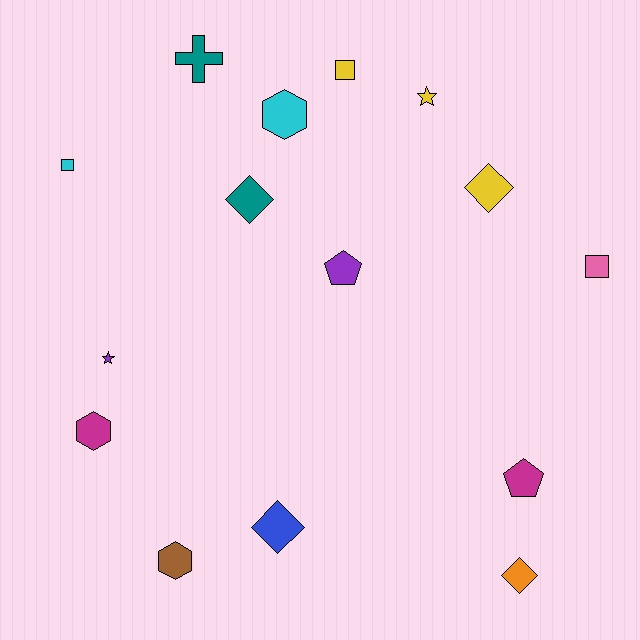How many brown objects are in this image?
There is 1 brown object.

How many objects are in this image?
There are 15 objects.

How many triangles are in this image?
There are no triangles.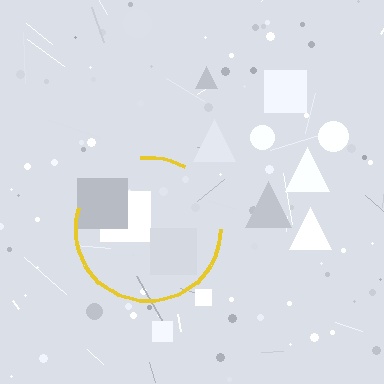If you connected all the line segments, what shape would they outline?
They would outline a circle.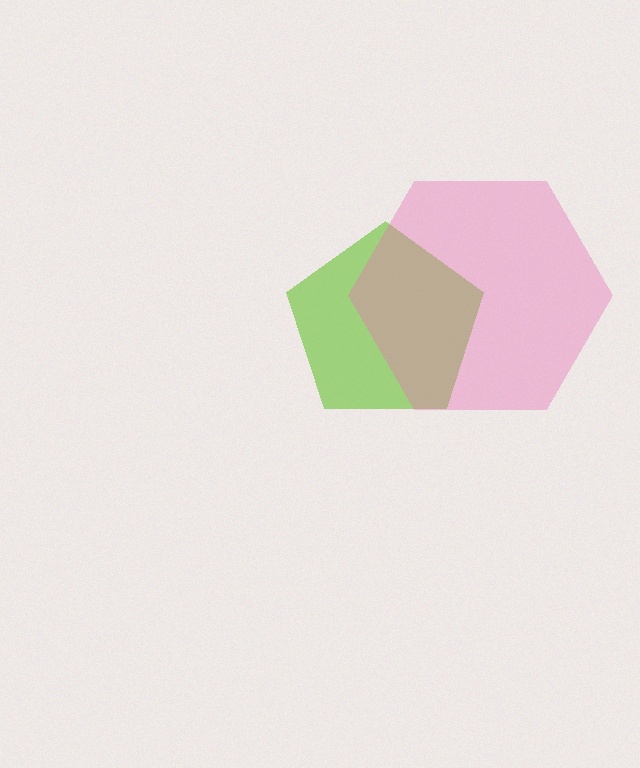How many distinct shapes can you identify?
There are 2 distinct shapes: a lime pentagon, a pink hexagon.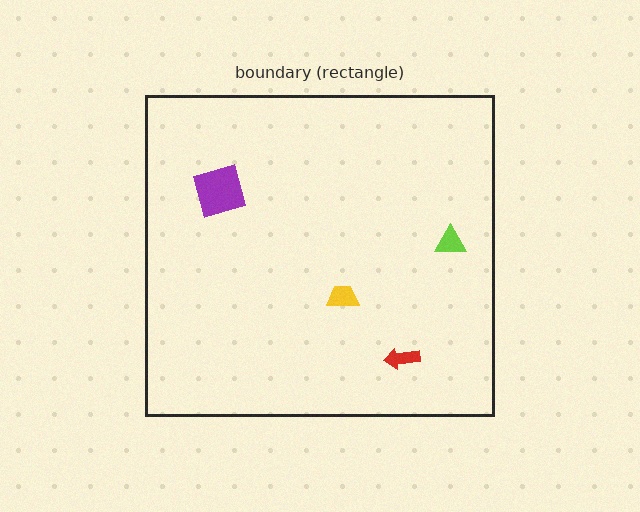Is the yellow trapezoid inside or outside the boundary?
Inside.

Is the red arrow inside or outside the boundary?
Inside.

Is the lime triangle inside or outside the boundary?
Inside.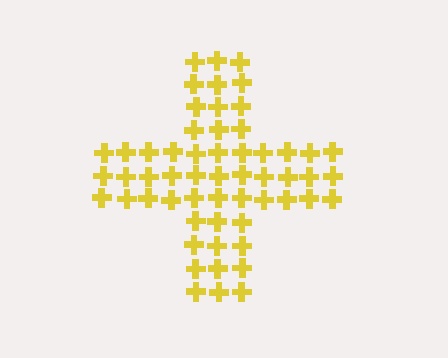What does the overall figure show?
The overall figure shows a cross.